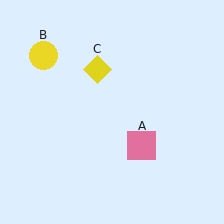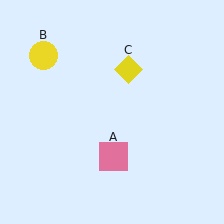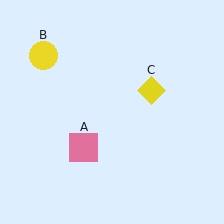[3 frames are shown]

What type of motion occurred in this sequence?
The pink square (object A), yellow diamond (object C) rotated clockwise around the center of the scene.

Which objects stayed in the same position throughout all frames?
Yellow circle (object B) remained stationary.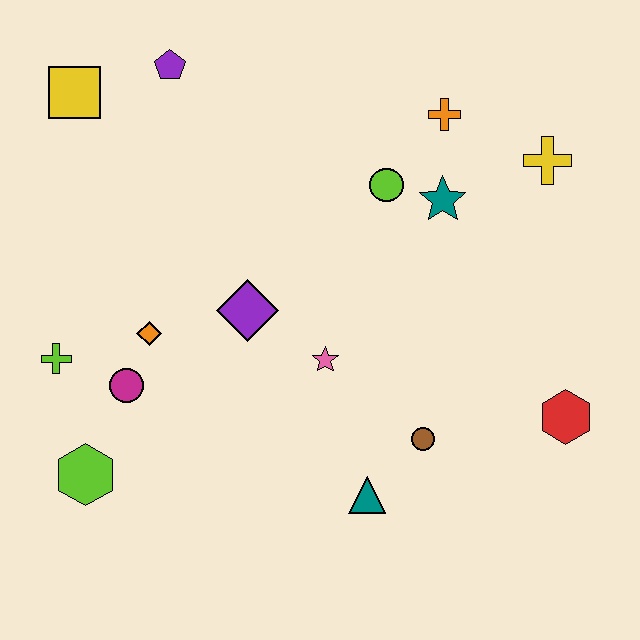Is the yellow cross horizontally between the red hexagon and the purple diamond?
Yes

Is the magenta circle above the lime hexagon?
Yes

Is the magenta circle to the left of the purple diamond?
Yes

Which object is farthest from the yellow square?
The red hexagon is farthest from the yellow square.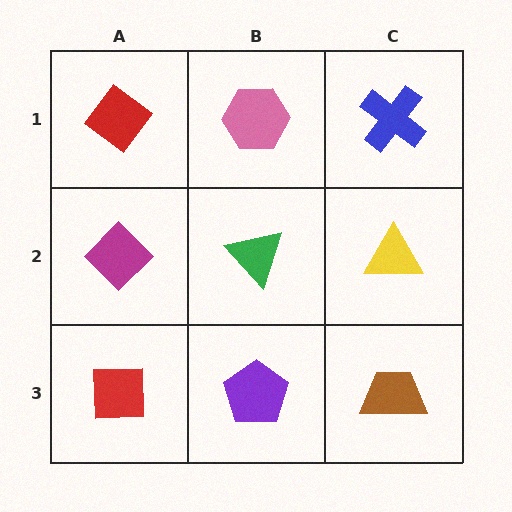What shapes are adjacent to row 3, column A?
A magenta diamond (row 2, column A), a purple pentagon (row 3, column B).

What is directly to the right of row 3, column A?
A purple pentagon.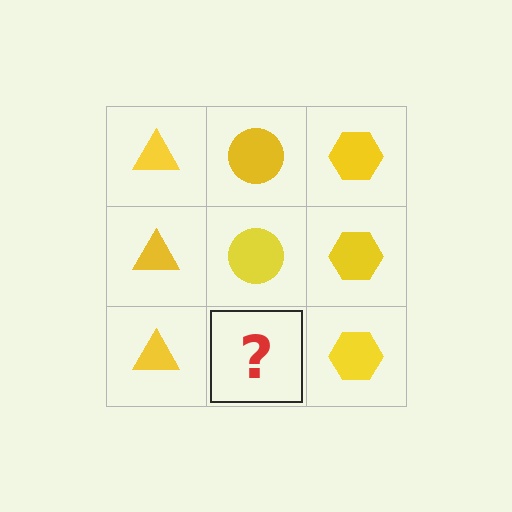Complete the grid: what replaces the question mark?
The question mark should be replaced with a yellow circle.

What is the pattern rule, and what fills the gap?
The rule is that each column has a consistent shape. The gap should be filled with a yellow circle.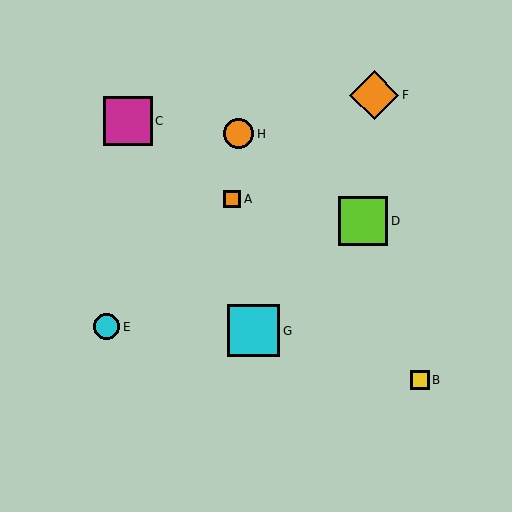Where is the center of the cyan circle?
The center of the cyan circle is at (107, 327).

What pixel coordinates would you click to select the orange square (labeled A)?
Click at (232, 199) to select the orange square A.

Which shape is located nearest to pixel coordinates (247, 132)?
The orange circle (labeled H) at (239, 134) is nearest to that location.